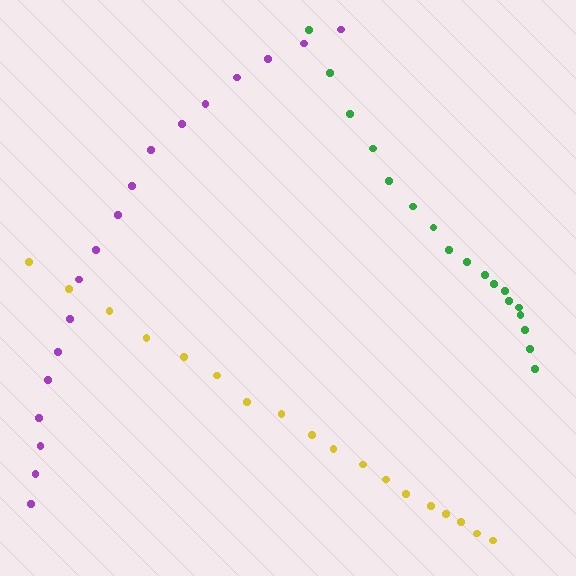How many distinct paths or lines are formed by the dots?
There are 3 distinct paths.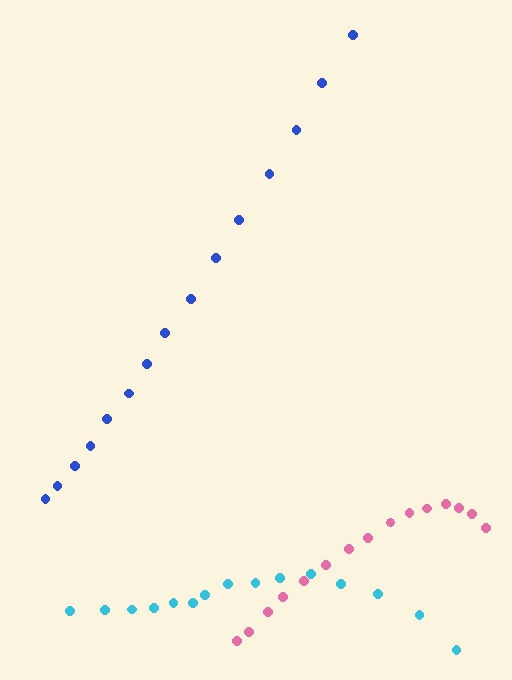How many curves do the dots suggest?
There are 3 distinct paths.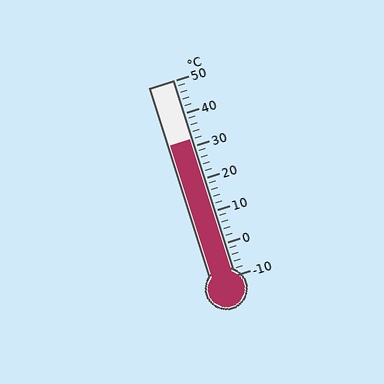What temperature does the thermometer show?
The thermometer shows approximately 32°C.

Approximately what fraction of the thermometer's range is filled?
The thermometer is filled to approximately 70% of its range.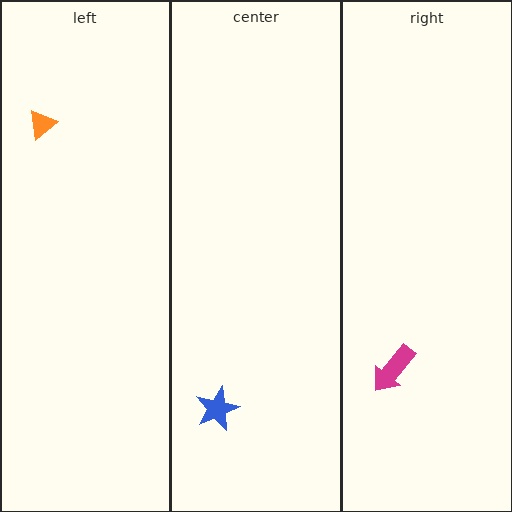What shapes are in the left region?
The orange triangle.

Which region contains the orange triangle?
The left region.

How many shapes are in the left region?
1.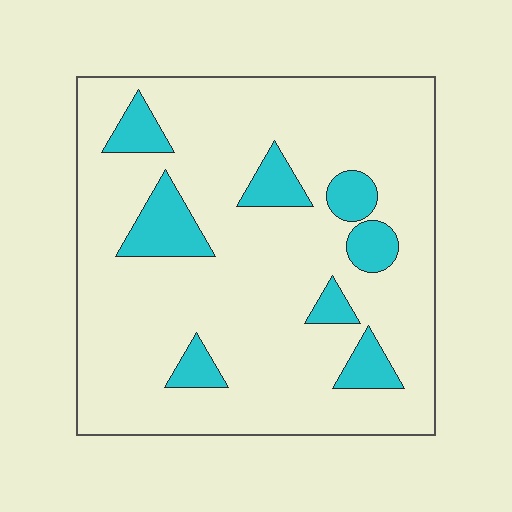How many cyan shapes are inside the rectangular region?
8.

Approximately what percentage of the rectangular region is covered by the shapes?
Approximately 15%.